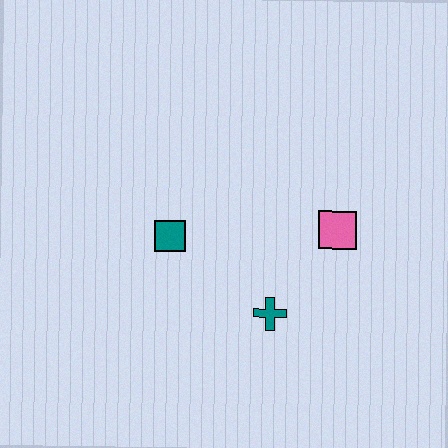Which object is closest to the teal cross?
The pink square is closest to the teal cross.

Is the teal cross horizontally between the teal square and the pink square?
Yes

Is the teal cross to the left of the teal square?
No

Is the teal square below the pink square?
Yes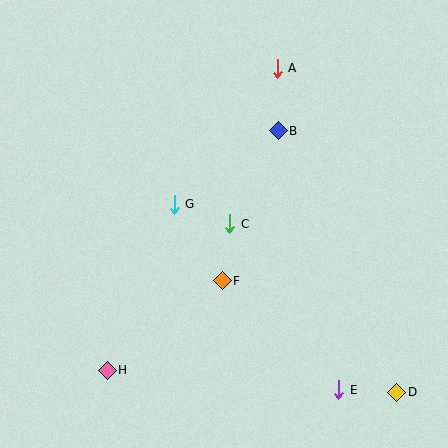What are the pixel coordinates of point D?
Point D is at (397, 392).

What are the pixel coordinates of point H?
Point H is at (107, 370).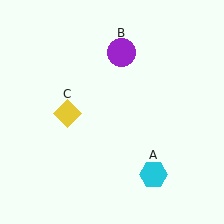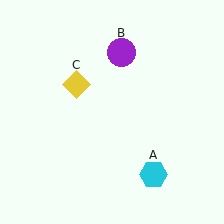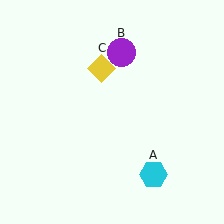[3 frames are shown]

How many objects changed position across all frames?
1 object changed position: yellow diamond (object C).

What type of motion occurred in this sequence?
The yellow diamond (object C) rotated clockwise around the center of the scene.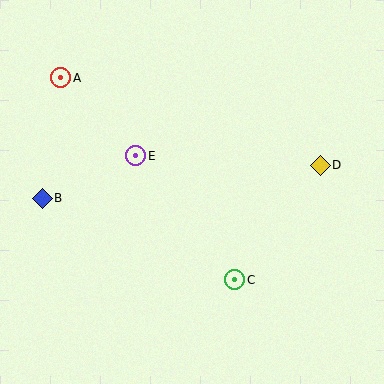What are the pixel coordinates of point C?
Point C is at (234, 280).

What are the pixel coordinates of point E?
Point E is at (136, 156).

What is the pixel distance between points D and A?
The distance between D and A is 274 pixels.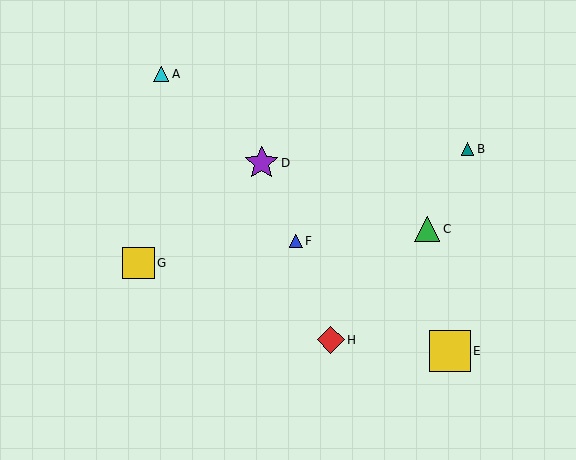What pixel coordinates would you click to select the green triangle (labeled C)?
Click at (427, 229) to select the green triangle C.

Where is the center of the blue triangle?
The center of the blue triangle is at (296, 241).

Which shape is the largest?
The yellow square (labeled E) is the largest.